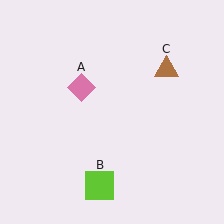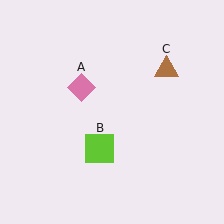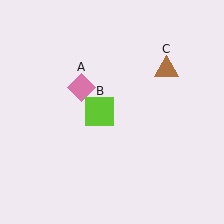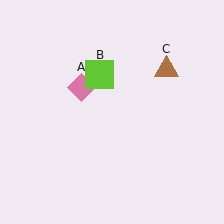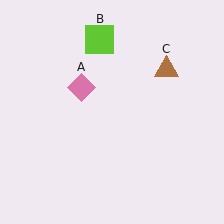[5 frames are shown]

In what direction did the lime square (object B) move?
The lime square (object B) moved up.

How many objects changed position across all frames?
1 object changed position: lime square (object B).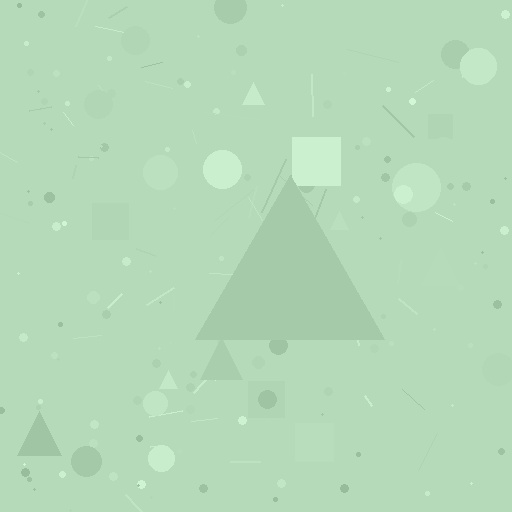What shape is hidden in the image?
A triangle is hidden in the image.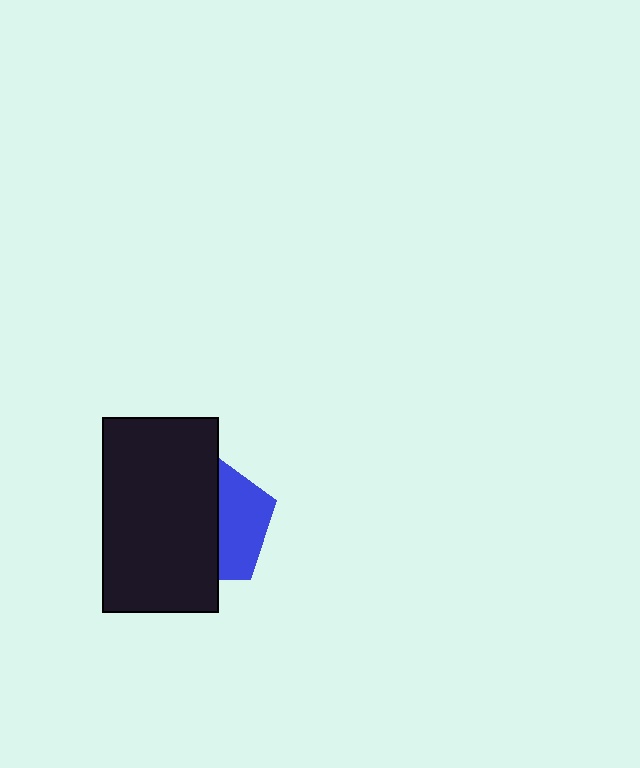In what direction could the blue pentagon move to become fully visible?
The blue pentagon could move right. That would shift it out from behind the black rectangle entirely.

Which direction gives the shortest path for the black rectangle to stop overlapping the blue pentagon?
Moving left gives the shortest separation.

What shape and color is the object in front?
The object in front is a black rectangle.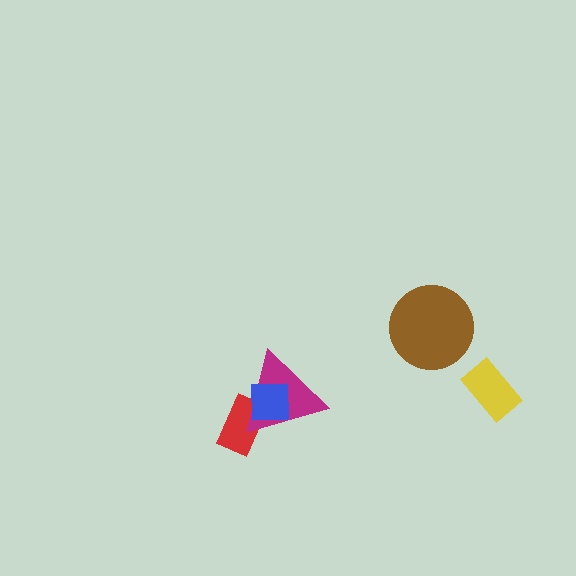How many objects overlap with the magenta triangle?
2 objects overlap with the magenta triangle.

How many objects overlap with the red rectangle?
2 objects overlap with the red rectangle.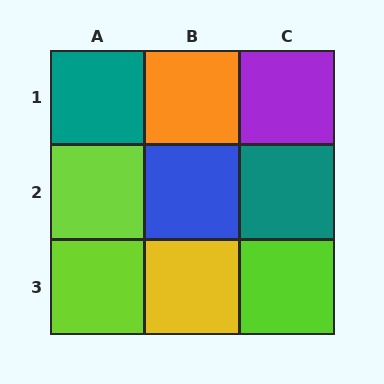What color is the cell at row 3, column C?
Lime.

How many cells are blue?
1 cell is blue.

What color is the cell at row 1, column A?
Teal.